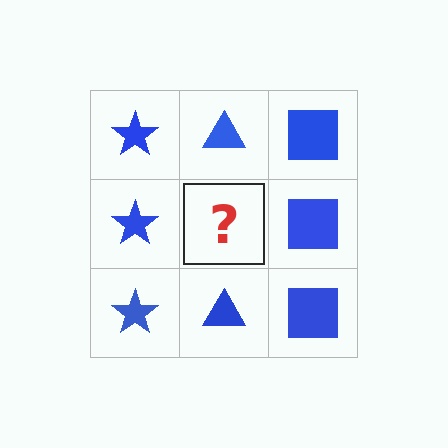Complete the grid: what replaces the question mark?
The question mark should be replaced with a blue triangle.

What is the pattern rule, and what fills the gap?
The rule is that each column has a consistent shape. The gap should be filled with a blue triangle.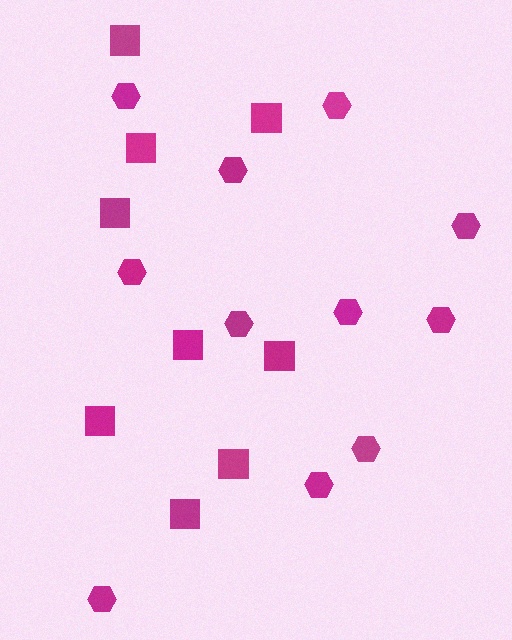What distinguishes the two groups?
There are 2 groups: one group of squares (9) and one group of hexagons (11).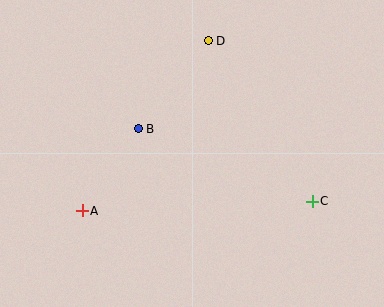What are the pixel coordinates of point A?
Point A is at (82, 211).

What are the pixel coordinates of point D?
Point D is at (208, 41).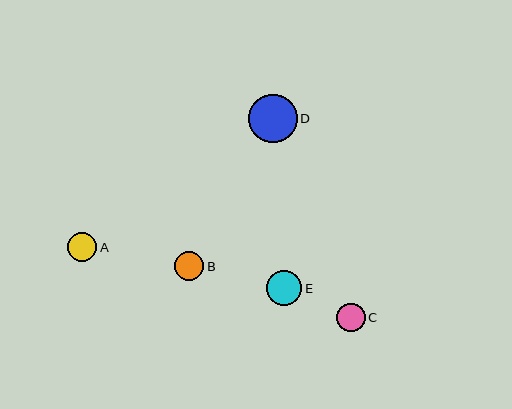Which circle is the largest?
Circle D is the largest with a size of approximately 49 pixels.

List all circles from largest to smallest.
From largest to smallest: D, E, A, B, C.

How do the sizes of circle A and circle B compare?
Circle A and circle B are approximately the same size.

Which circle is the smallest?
Circle C is the smallest with a size of approximately 29 pixels.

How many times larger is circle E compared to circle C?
Circle E is approximately 1.2 times the size of circle C.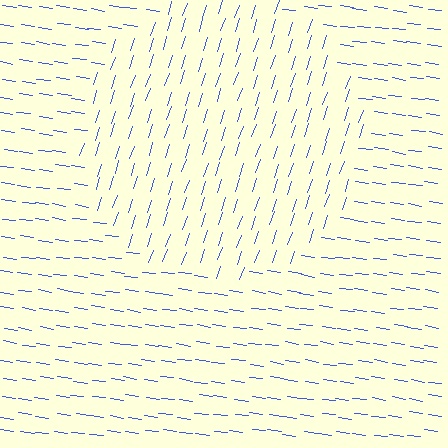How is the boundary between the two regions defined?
The boundary is defined purely by a change in line orientation (approximately 79 degrees difference). All lines are the same color and thickness.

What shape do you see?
I see a circle.